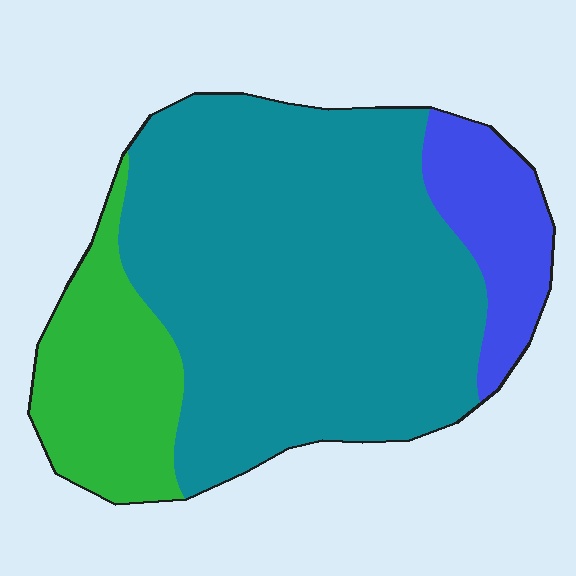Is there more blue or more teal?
Teal.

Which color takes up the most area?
Teal, at roughly 70%.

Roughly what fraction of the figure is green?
Green covers 19% of the figure.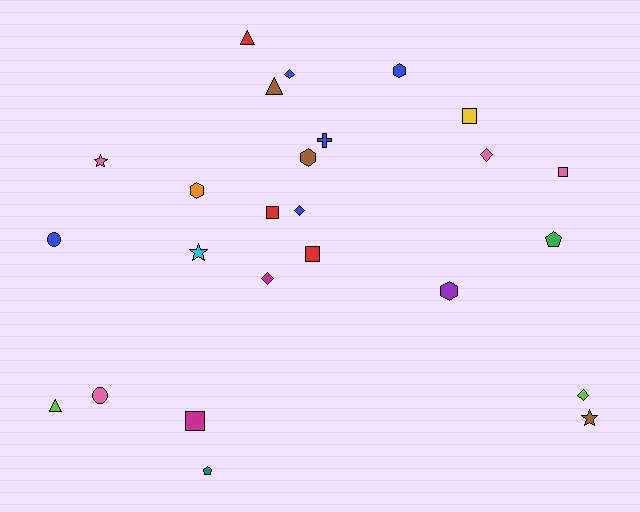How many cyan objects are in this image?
There is 1 cyan object.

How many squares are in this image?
There are 5 squares.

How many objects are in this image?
There are 25 objects.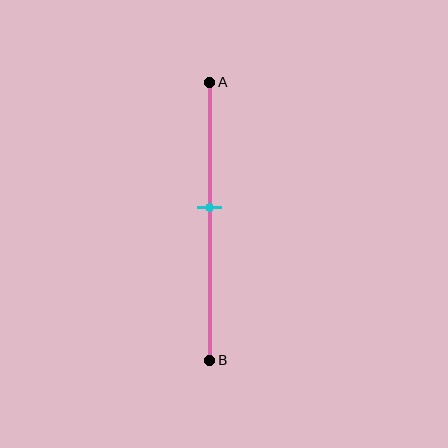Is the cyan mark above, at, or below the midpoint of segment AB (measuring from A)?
The cyan mark is above the midpoint of segment AB.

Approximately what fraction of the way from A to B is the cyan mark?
The cyan mark is approximately 45% of the way from A to B.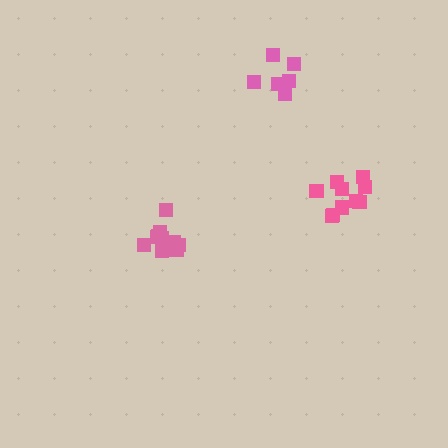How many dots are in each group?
Group 1: 10 dots, Group 2: 10 dots, Group 3: 6 dots (26 total).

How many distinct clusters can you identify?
There are 3 distinct clusters.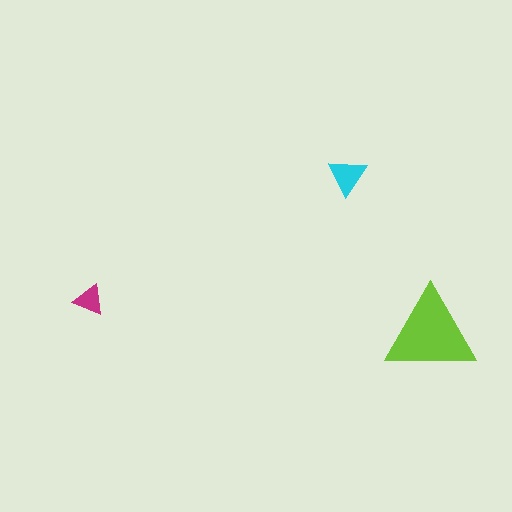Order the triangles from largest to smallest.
the lime one, the cyan one, the magenta one.